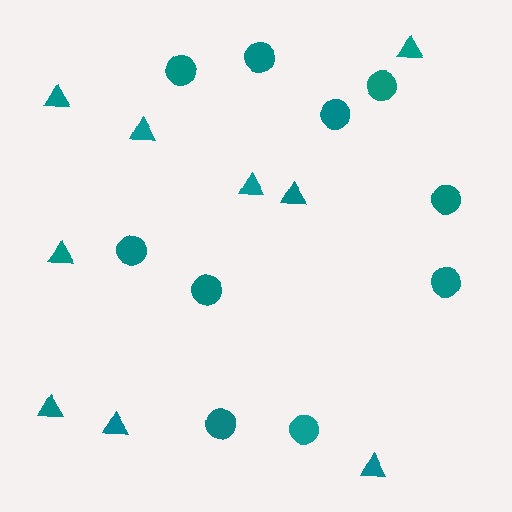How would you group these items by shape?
There are 2 groups: one group of circles (10) and one group of triangles (9).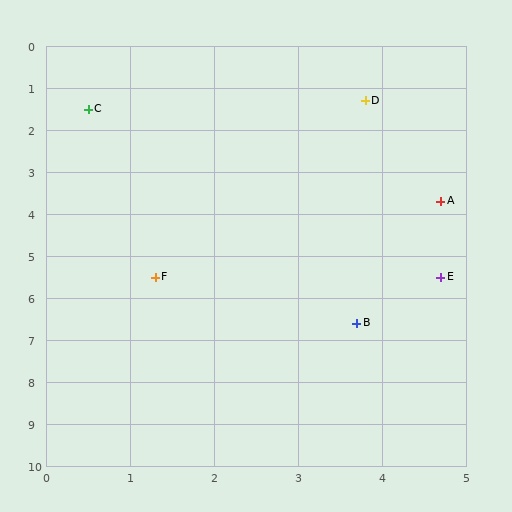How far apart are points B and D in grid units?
Points B and D are about 5.3 grid units apart.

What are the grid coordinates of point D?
Point D is at approximately (3.8, 1.3).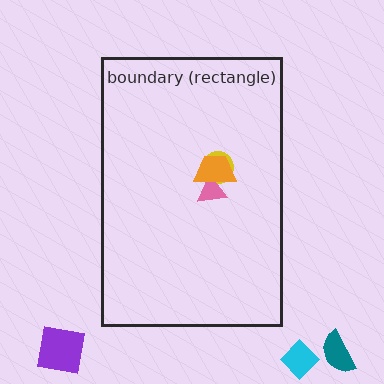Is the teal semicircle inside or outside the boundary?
Outside.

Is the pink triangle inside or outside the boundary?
Inside.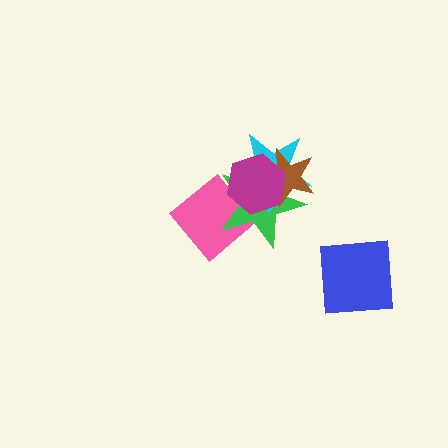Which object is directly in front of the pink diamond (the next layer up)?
The green star is directly in front of the pink diamond.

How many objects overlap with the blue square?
0 objects overlap with the blue square.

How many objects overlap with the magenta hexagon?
4 objects overlap with the magenta hexagon.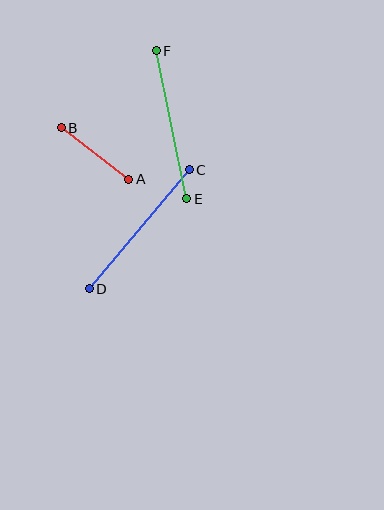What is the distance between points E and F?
The distance is approximately 151 pixels.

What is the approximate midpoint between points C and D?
The midpoint is at approximately (139, 229) pixels.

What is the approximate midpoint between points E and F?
The midpoint is at approximately (171, 125) pixels.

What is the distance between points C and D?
The distance is approximately 156 pixels.